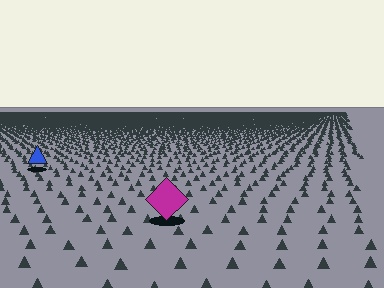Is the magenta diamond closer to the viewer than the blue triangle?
Yes. The magenta diamond is closer — you can tell from the texture gradient: the ground texture is coarser near it.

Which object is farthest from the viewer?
The blue triangle is farthest from the viewer. It appears smaller and the ground texture around it is denser.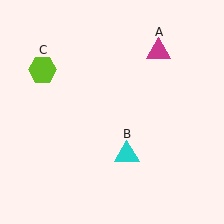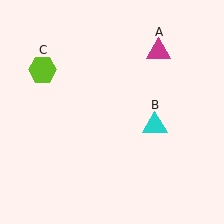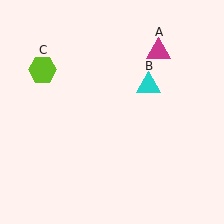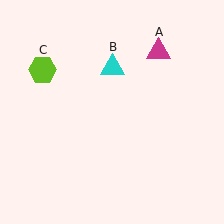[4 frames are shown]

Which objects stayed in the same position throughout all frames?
Magenta triangle (object A) and lime hexagon (object C) remained stationary.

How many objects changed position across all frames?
1 object changed position: cyan triangle (object B).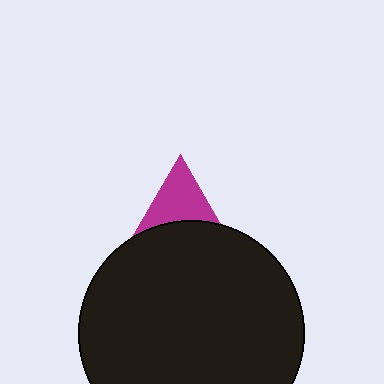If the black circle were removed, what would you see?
You would see the complete magenta triangle.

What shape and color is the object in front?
The object in front is a black circle.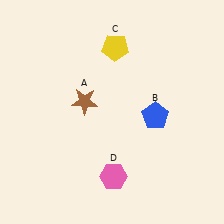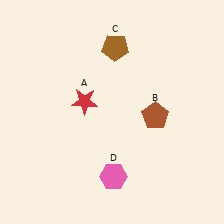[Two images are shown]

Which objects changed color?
A changed from brown to red. B changed from blue to brown. C changed from yellow to brown.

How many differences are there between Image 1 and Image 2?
There are 3 differences between the two images.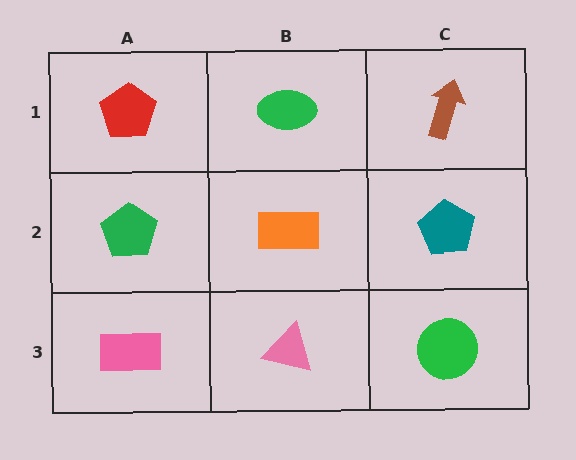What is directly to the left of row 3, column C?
A pink triangle.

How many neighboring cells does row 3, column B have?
3.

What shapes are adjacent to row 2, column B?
A green ellipse (row 1, column B), a pink triangle (row 3, column B), a green pentagon (row 2, column A), a teal pentagon (row 2, column C).